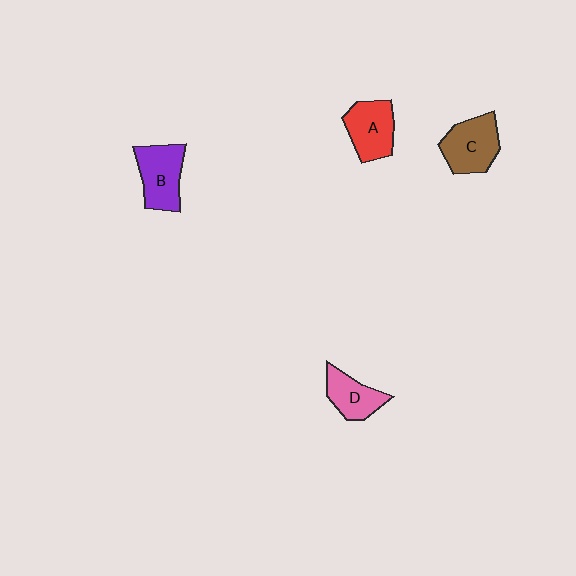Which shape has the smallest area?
Shape D (pink).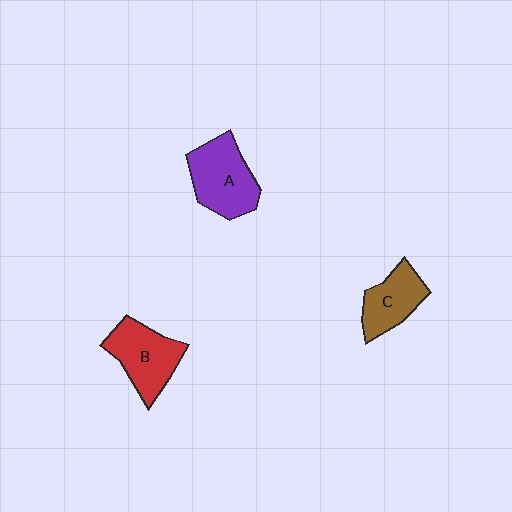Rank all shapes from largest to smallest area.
From largest to smallest: A (purple), B (red), C (brown).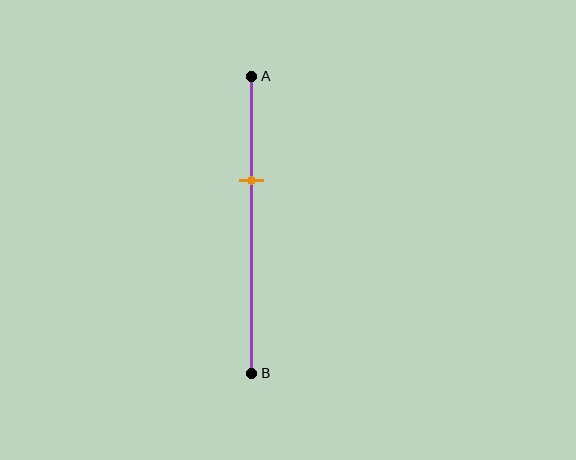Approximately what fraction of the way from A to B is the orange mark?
The orange mark is approximately 35% of the way from A to B.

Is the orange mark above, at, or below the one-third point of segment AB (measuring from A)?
The orange mark is approximately at the one-third point of segment AB.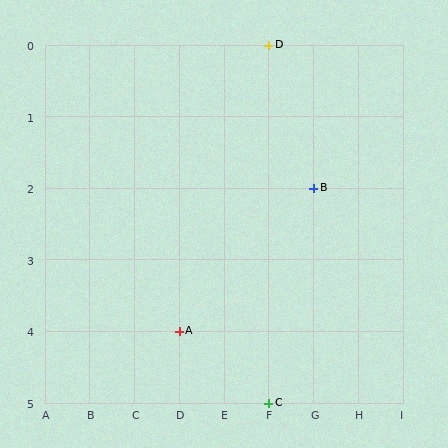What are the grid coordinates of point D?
Point D is at grid coordinates (F, 0).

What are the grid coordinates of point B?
Point B is at grid coordinates (G, 2).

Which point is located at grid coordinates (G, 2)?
Point B is at (G, 2).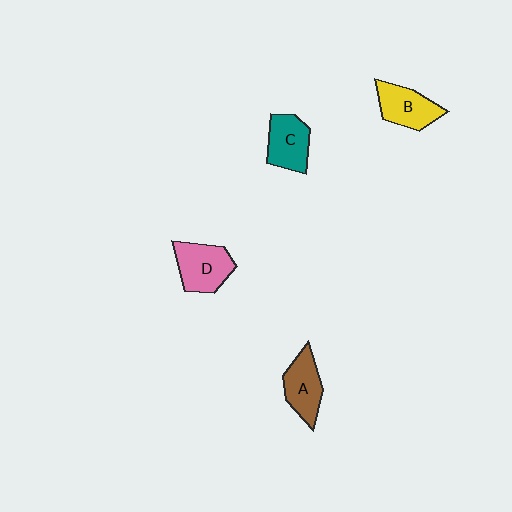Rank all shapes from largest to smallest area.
From largest to smallest: D (pink), B (yellow), C (teal), A (brown).